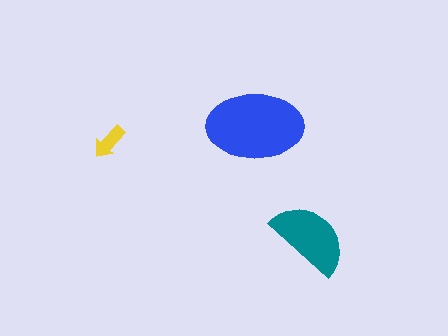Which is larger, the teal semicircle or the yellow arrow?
The teal semicircle.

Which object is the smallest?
The yellow arrow.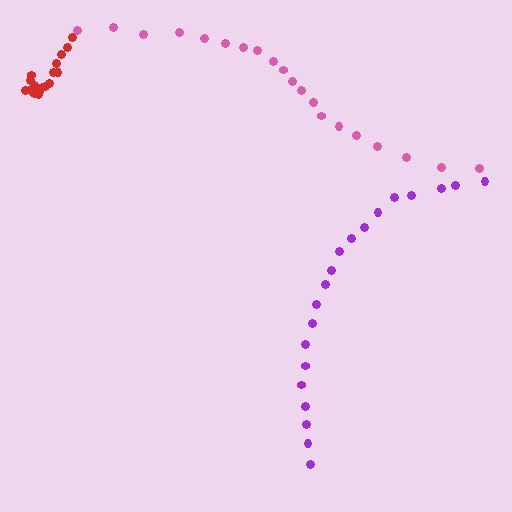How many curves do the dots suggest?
There are 3 distinct paths.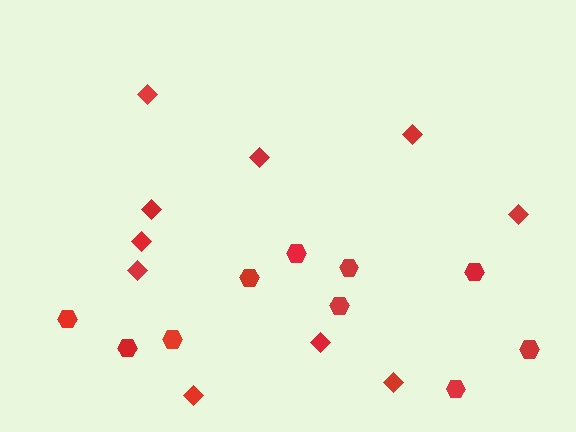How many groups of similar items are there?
There are 2 groups: one group of diamonds (10) and one group of hexagons (10).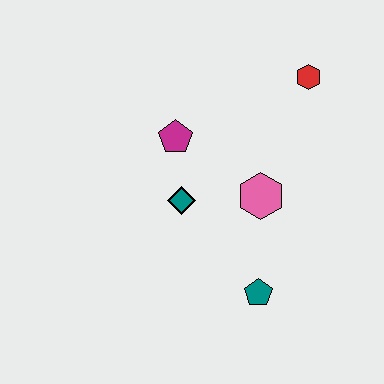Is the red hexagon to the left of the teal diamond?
No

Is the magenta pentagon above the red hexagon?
No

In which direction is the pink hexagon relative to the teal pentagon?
The pink hexagon is above the teal pentagon.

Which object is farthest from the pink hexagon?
The red hexagon is farthest from the pink hexagon.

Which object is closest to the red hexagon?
The pink hexagon is closest to the red hexagon.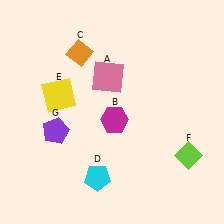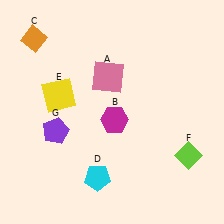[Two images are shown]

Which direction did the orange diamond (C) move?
The orange diamond (C) moved left.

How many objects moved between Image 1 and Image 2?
1 object moved between the two images.